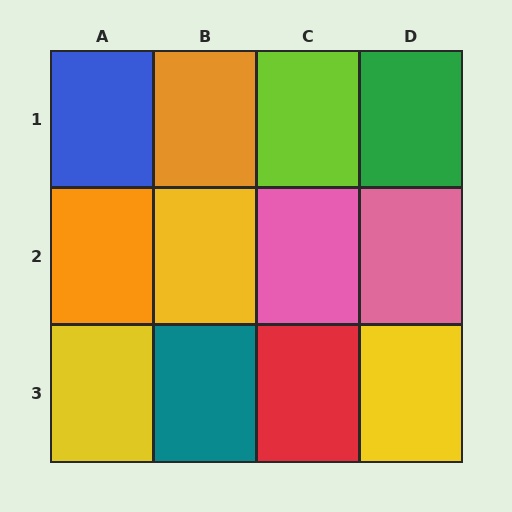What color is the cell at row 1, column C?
Lime.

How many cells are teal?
1 cell is teal.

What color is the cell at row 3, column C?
Red.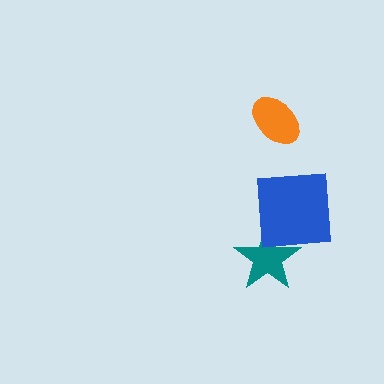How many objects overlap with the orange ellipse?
0 objects overlap with the orange ellipse.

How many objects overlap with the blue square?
1 object overlaps with the blue square.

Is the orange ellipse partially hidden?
No, no other shape covers it.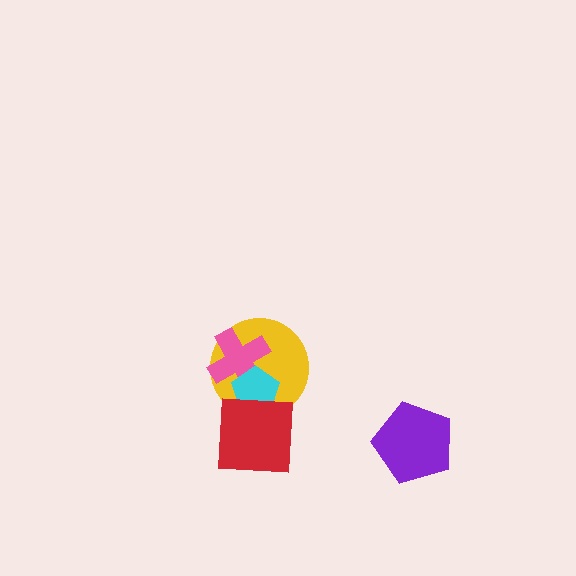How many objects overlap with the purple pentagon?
0 objects overlap with the purple pentagon.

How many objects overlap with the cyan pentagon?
3 objects overlap with the cyan pentagon.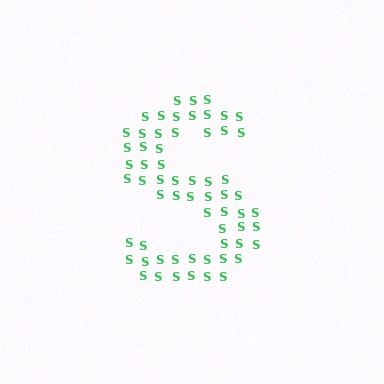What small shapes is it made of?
It is made of small letter S's.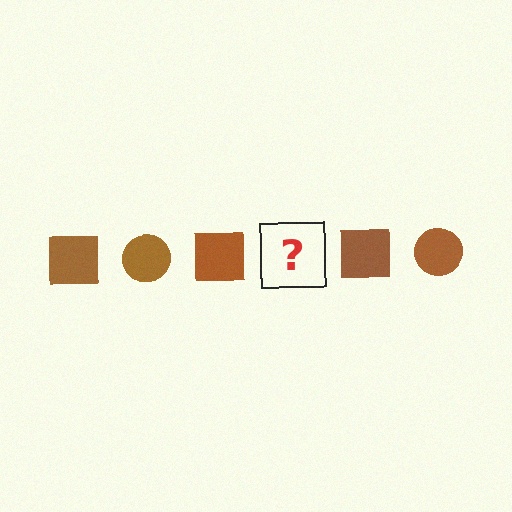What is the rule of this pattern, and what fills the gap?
The rule is that the pattern cycles through square, circle shapes in brown. The gap should be filled with a brown circle.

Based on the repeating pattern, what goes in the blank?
The blank should be a brown circle.